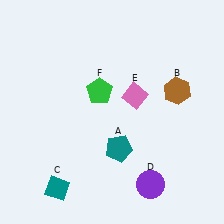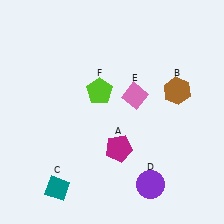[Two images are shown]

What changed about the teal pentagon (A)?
In Image 1, A is teal. In Image 2, it changed to magenta.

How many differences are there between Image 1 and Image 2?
There are 2 differences between the two images.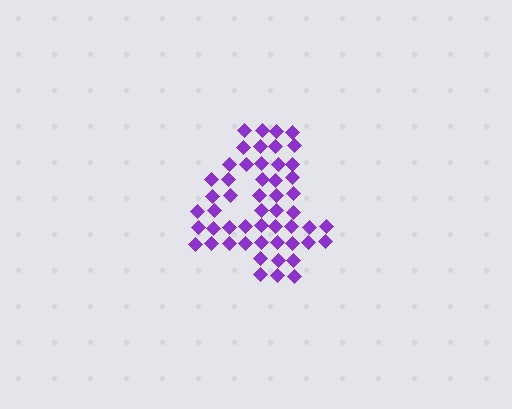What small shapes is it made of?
It is made of small diamonds.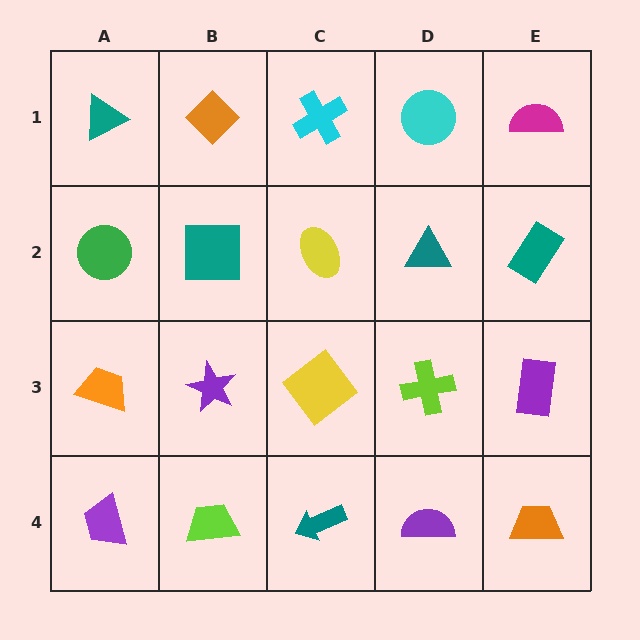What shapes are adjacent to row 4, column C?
A yellow diamond (row 3, column C), a lime trapezoid (row 4, column B), a purple semicircle (row 4, column D).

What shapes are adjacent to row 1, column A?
A green circle (row 2, column A), an orange diamond (row 1, column B).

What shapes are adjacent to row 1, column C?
A yellow ellipse (row 2, column C), an orange diamond (row 1, column B), a cyan circle (row 1, column D).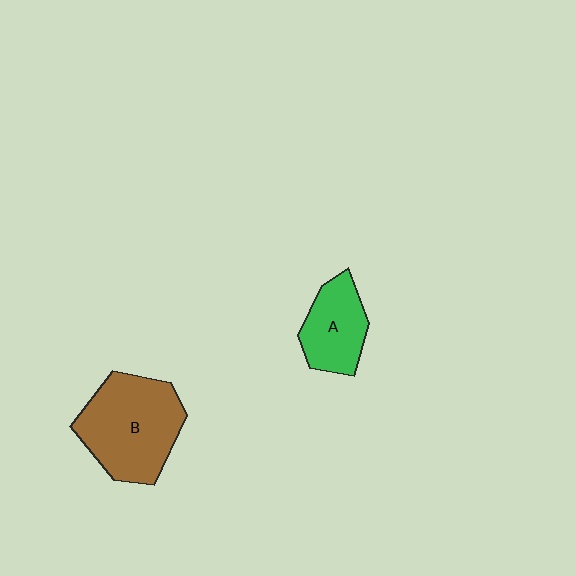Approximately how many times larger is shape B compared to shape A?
Approximately 1.7 times.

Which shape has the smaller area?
Shape A (green).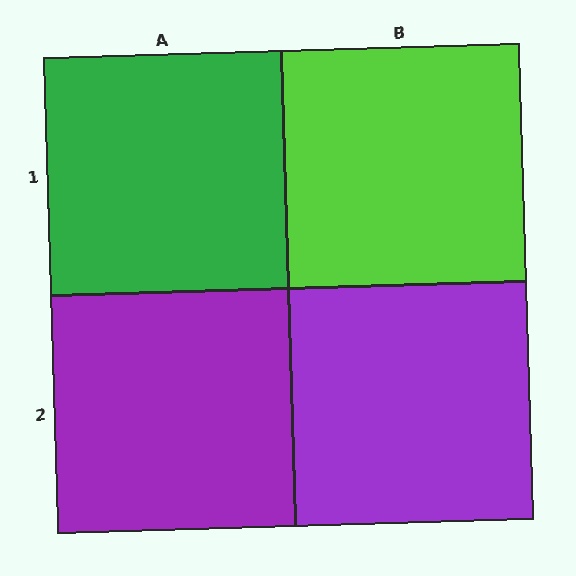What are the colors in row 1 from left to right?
Green, lime.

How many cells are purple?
2 cells are purple.